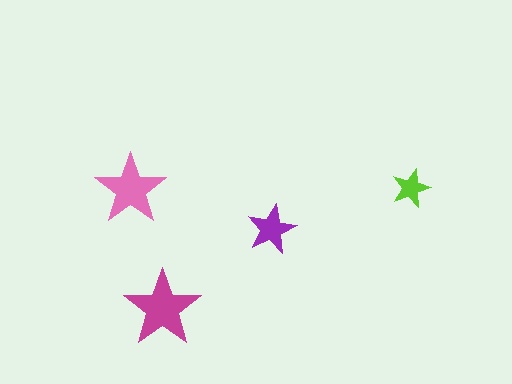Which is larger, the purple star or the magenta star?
The magenta one.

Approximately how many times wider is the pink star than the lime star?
About 2 times wider.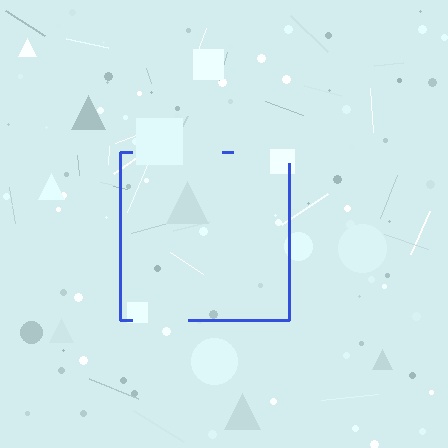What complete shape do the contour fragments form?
The contour fragments form a square.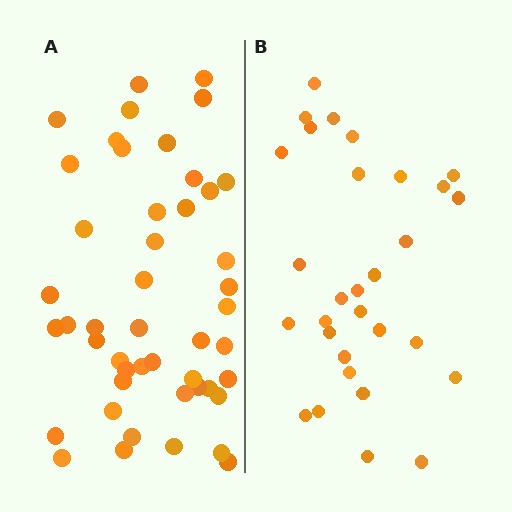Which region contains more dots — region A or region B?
Region A (the left region) has more dots.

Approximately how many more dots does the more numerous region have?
Region A has approximately 15 more dots than region B.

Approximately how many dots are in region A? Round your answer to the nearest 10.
About 50 dots. (The exact count is 47, which rounds to 50.)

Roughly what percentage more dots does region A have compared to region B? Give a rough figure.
About 55% more.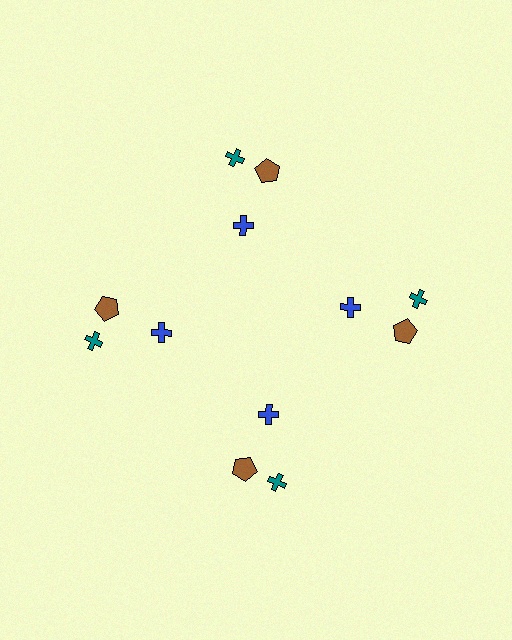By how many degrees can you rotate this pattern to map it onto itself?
The pattern maps onto itself every 90 degrees of rotation.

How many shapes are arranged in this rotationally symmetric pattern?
There are 12 shapes, arranged in 4 groups of 3.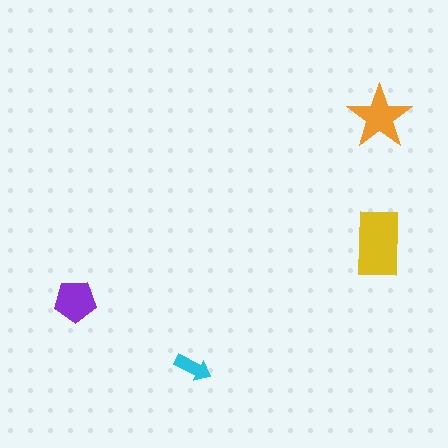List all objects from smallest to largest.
The cyan arrow, the purple pentagon, the orange star, the yellow rectangle.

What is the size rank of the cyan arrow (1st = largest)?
4th.